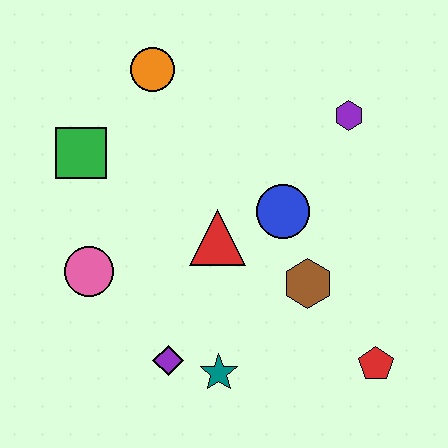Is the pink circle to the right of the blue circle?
No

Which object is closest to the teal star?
The purple diamond is closest to the teal star.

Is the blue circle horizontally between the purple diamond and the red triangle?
No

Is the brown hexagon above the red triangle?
No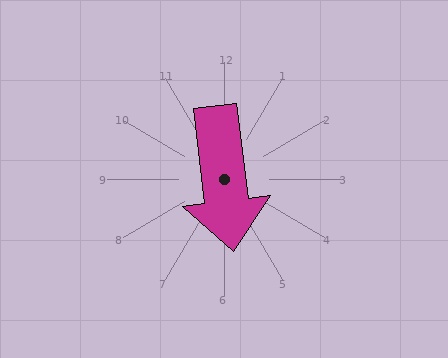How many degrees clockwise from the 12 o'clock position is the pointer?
Approximately 173 degrees.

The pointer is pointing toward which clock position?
Roughly 6 o'clock.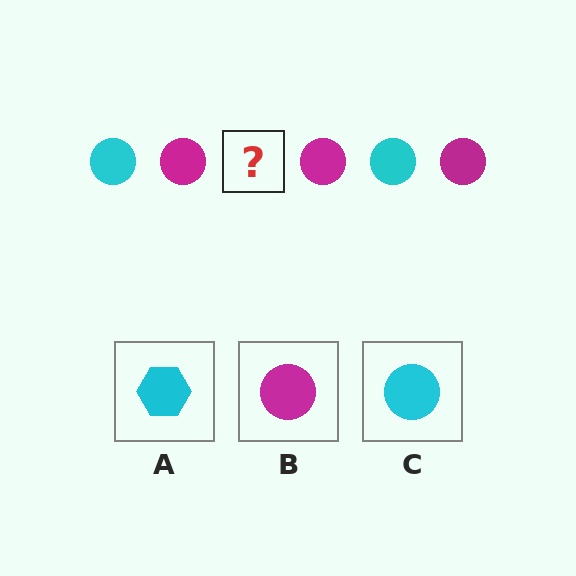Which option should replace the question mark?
Option C.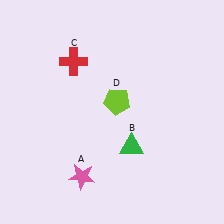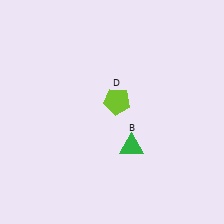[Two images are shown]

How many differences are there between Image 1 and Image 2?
There are 2 differences between the two images.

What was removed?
The pink star (A), the red cross (C) were removed in Image 2.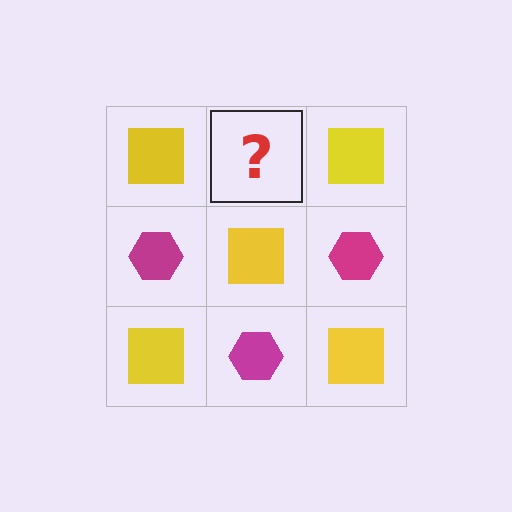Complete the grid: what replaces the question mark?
The question mark should be replaced with a magenta hexagon.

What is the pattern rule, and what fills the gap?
The rule is that it alternates yellow square and magenta hexagon in a checkerboard pattern. The gap should be filled with a magenta hexagon.